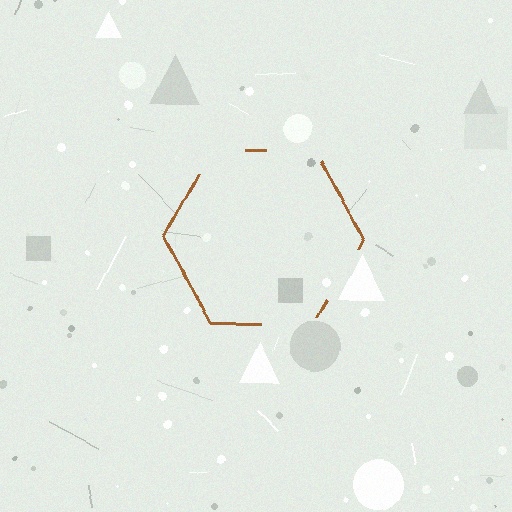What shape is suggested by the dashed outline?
The dashed outline suggests a hexagon.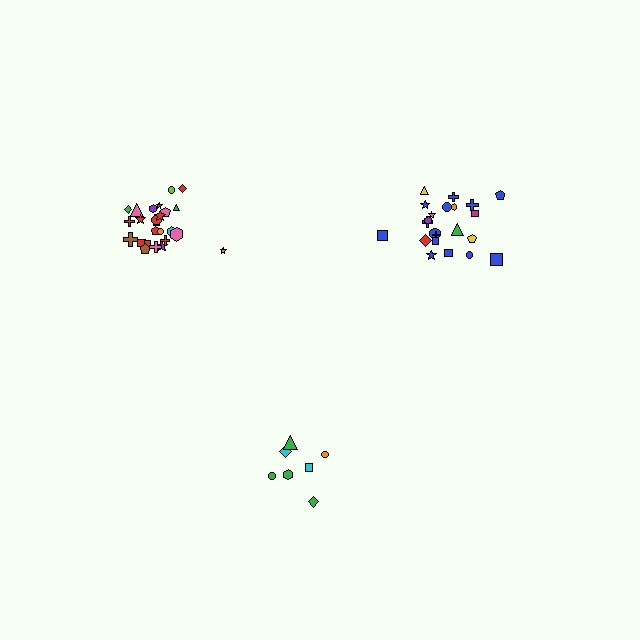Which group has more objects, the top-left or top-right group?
The top-left group.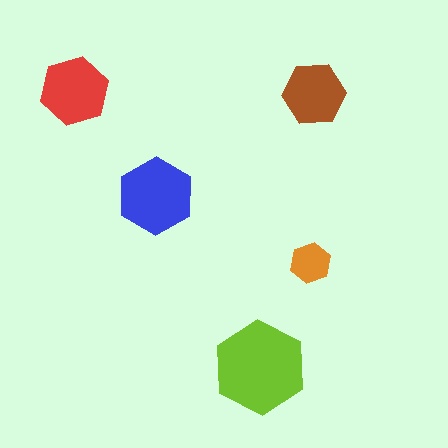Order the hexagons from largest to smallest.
the lime one, the blue one, the red one, the brown one, the orange one.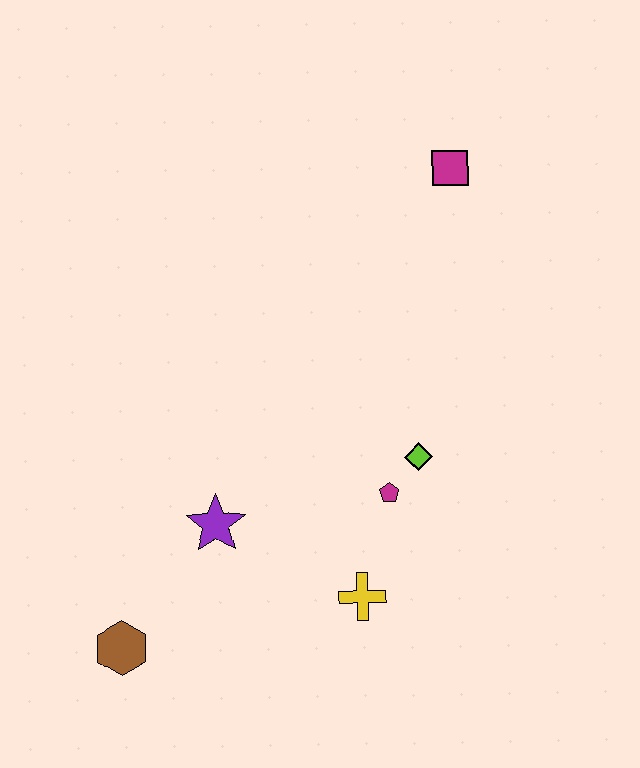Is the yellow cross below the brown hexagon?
No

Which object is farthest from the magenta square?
The brown hexagon is farthest from the magenta square.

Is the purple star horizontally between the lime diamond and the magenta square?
No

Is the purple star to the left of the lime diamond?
Yes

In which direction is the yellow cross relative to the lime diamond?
The yellow cross is below the lime diamond.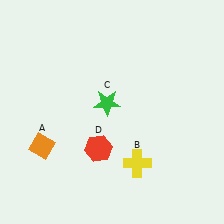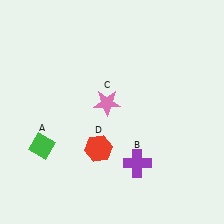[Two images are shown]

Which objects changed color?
A changed from orange to green. B changed from yellow to purple. C changed from green to pink.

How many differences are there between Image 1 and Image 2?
There are 3 differences between the two images.